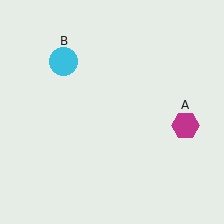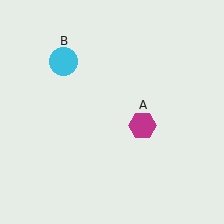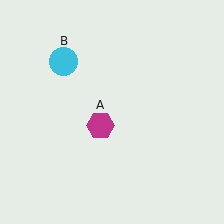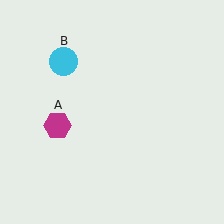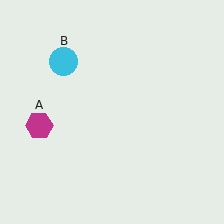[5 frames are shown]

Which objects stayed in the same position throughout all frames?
Cyan circle (object B) remained stationary.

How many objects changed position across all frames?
1 object changed position: magenta hexagon (object A).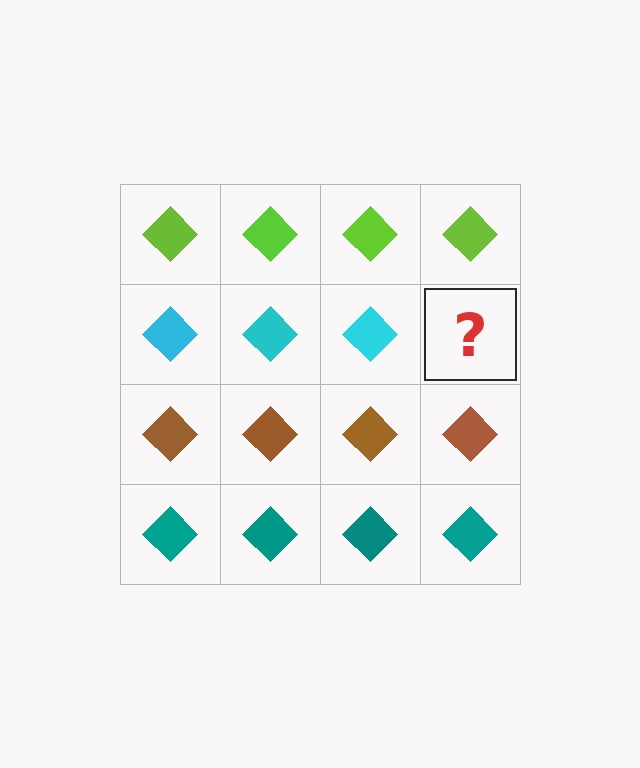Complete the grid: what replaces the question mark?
The question mark should be replaced with a cyan diamond.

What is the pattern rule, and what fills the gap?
The rule is that each row has a consistent color. The gap should be filled with a cyan diamond.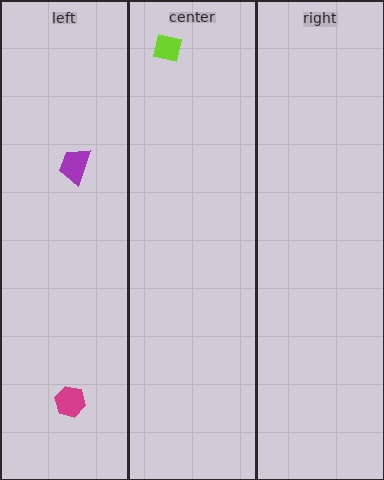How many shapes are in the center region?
1.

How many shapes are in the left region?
2.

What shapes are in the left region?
The magenta hexagon, the purple trapezoid.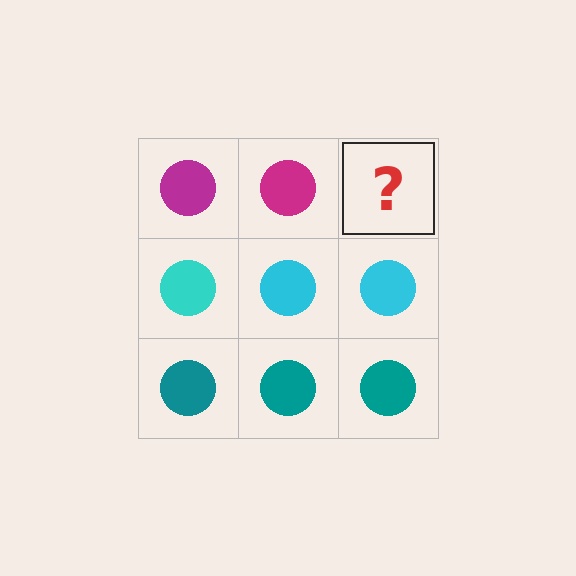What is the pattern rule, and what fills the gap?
The rule is that each row has a consistent color. The gap should be filled with a magenta circle.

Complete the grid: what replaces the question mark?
The question mark should be replaced with a magenta circle.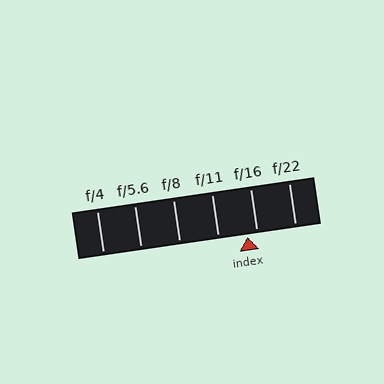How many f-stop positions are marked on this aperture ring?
There are 6 f-stop positions marked.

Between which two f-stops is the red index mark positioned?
The index mark is between f/11 and f/16.